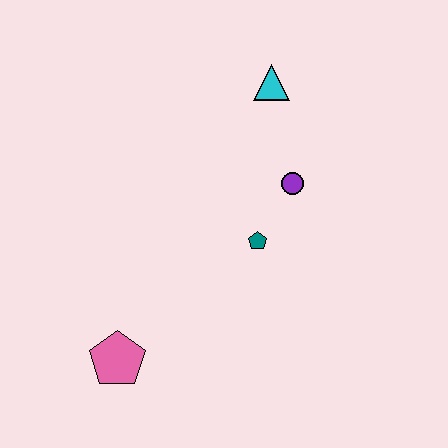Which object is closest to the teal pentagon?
The purple circle is closest to the teal pentagon.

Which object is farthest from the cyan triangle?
The pink pentagon is farthest from the cyan triangle.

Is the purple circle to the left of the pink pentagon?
No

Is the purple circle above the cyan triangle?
No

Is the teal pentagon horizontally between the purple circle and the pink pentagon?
Yes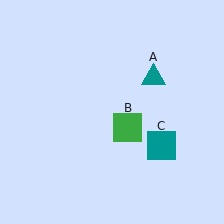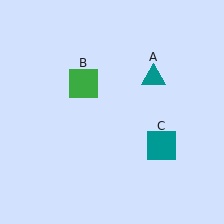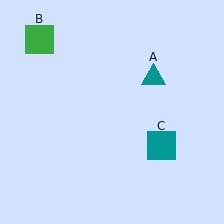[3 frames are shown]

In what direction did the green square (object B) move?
The green square (object B) moved up and to the left.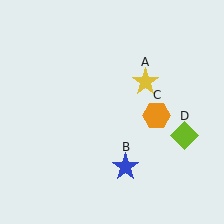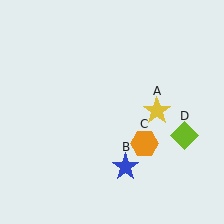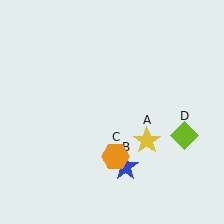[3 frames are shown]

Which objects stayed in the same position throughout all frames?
Blue star (object B) and lime diamond (object D) remained stationary.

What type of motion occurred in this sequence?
The yellow star (object A), orange hexagon (object C) rotated clockwise around the center of the scene.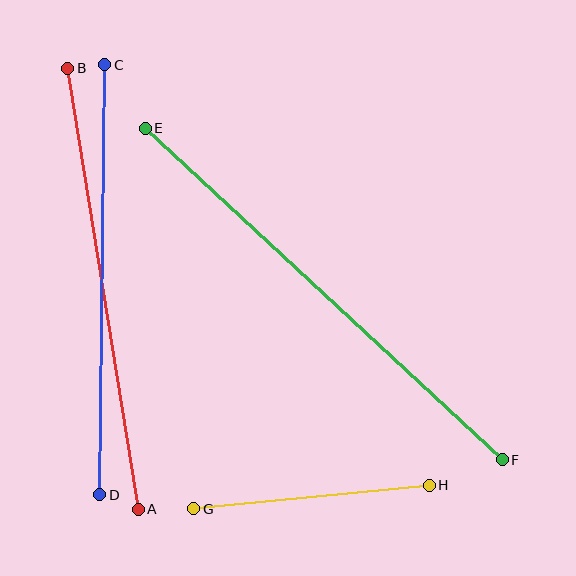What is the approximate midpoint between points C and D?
The midpoint is at approximately (102, 280) pixels.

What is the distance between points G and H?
The distance is approximately 237 pixels.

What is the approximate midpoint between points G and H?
The midpoint is at approximately (312, 497) pixels.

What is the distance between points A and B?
The distance is approximately 447 pixels.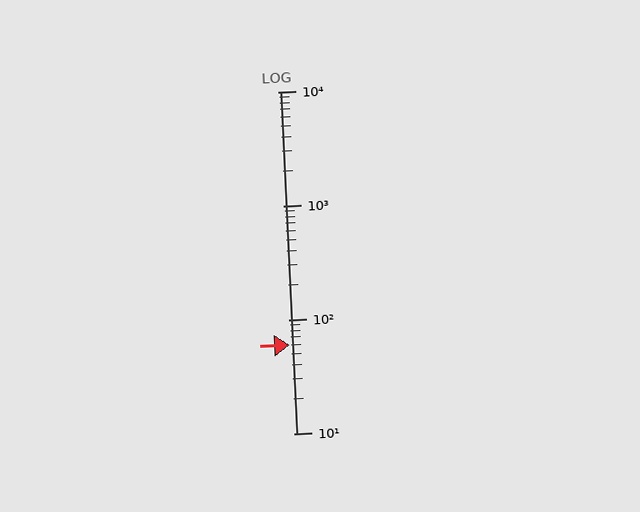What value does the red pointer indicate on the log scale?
The pointer indicates approximately 60.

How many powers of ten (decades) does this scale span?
The scale spans 3 decades, from 10 to 10000.